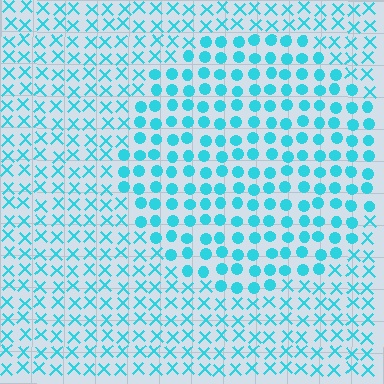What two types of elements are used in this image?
The image uses circles inside the circle region and X marks outside it.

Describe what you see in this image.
The image is filled with small cyan elements arranged in a uniform grid. A circle-shaped region contains circles, while the surrounding area contains X marks. The boundary is defined purely by the change in element shape.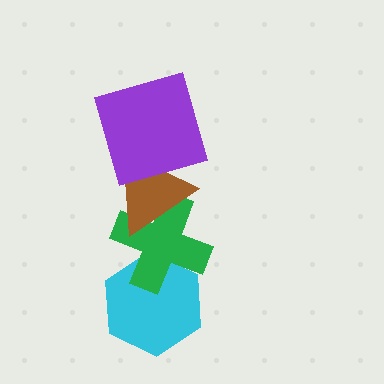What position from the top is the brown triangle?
The brown triangle is 2nd from the top.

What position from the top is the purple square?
The purple square is 1st from the top.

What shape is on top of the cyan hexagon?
The green cross is on top of the cyan hexagon.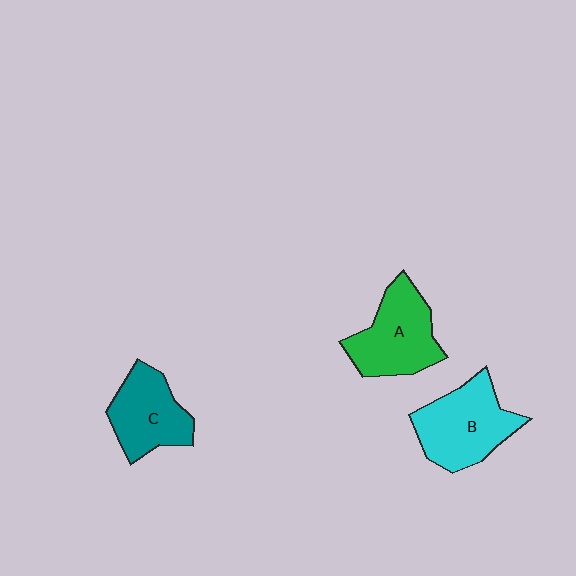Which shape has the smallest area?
Shape C (teal).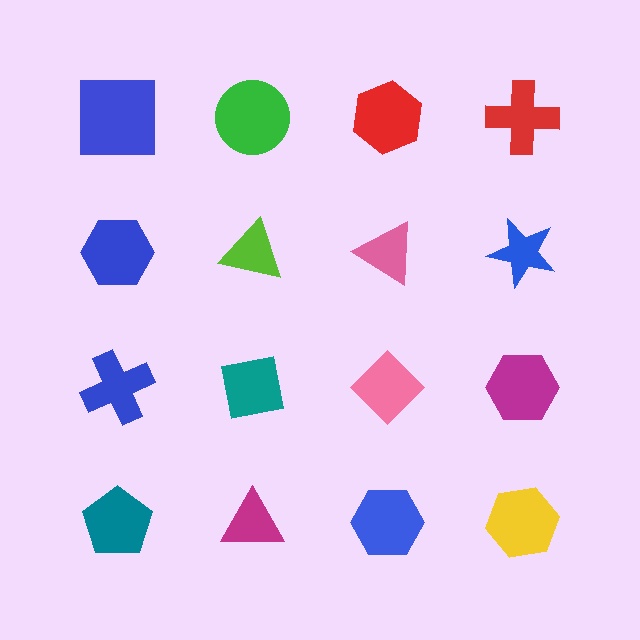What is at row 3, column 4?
A magenta hexagon.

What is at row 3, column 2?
A teal square.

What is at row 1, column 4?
A red cross.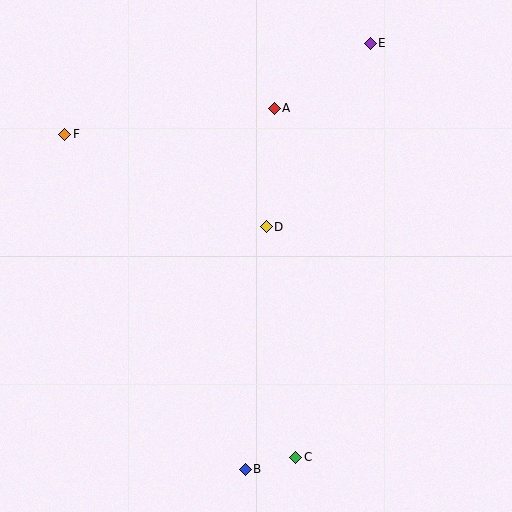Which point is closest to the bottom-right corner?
Point C is closest to the bottom-right corner.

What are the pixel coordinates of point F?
Point F is at (65, 134).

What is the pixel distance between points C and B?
The distance between C and B is 52 pixels.